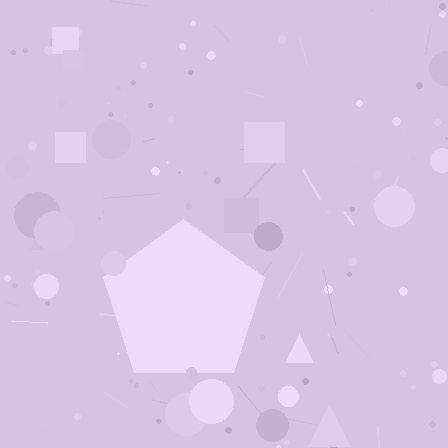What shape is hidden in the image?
A pentagon is hidden in the image.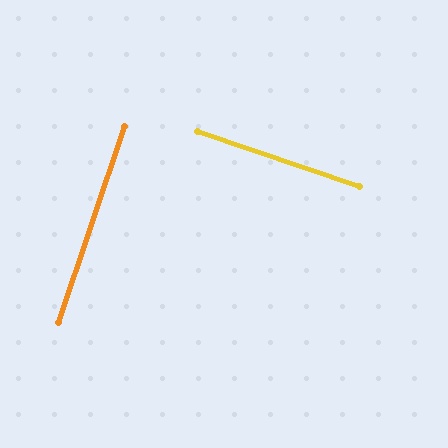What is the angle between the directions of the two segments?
Approximately 90 degrees.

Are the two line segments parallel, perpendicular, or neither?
Perpendicular — they meet at approximately 90°.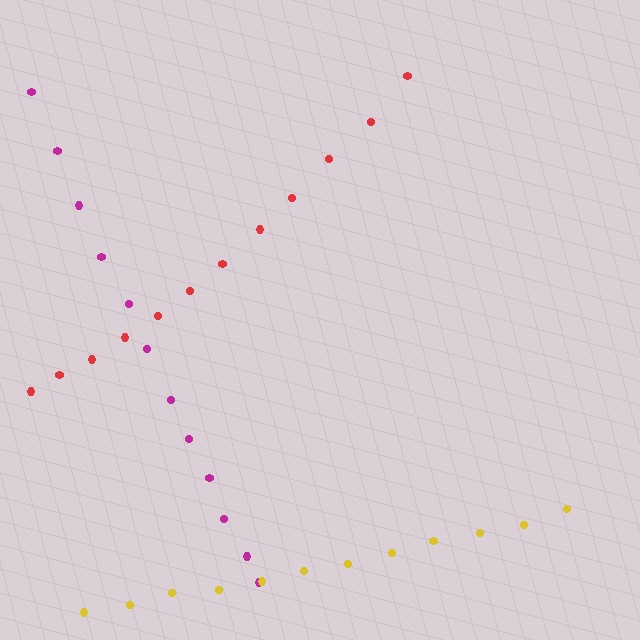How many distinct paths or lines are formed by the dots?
There are 3 distinct paths.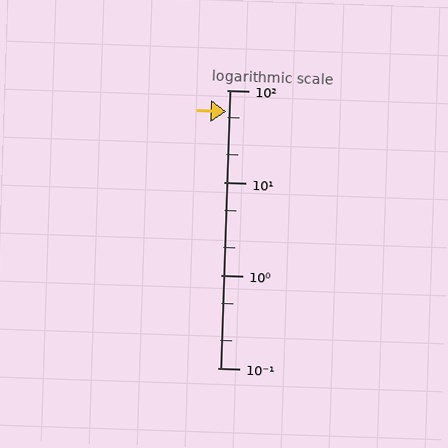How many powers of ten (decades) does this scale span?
The scale spans 3 decades, from 0.1 to 100.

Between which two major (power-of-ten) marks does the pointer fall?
The pointer is between 10 and 100.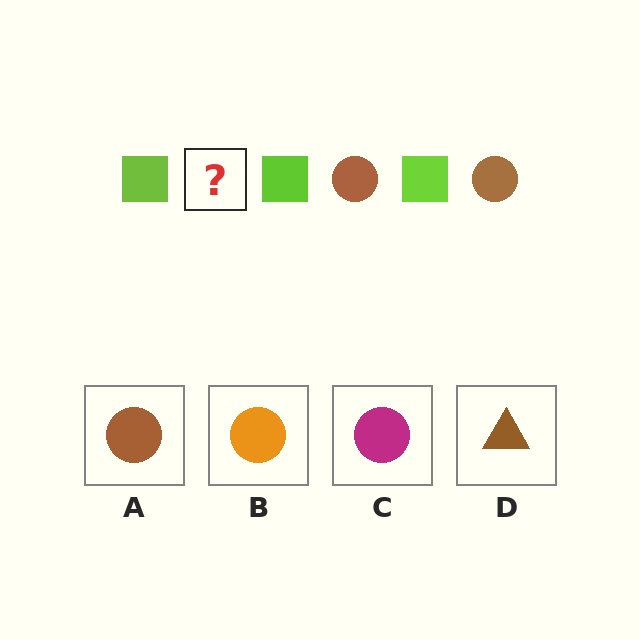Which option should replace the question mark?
Option A.